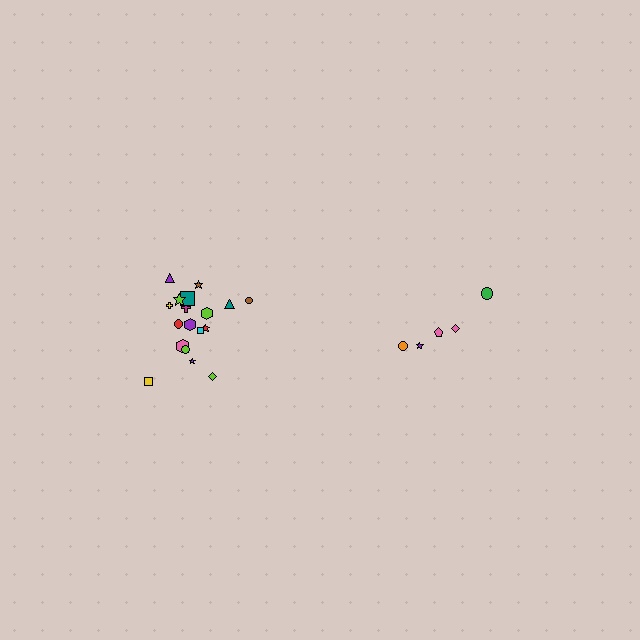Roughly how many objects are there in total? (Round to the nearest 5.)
Roughly 25 objects in total.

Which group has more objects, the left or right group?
The left group.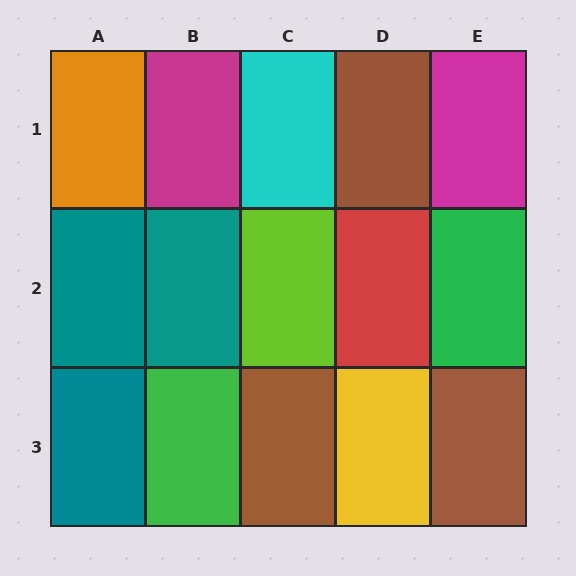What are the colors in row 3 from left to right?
Teal, green, brown, yellow, brown.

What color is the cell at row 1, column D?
Brown.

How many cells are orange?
1 cell is orange.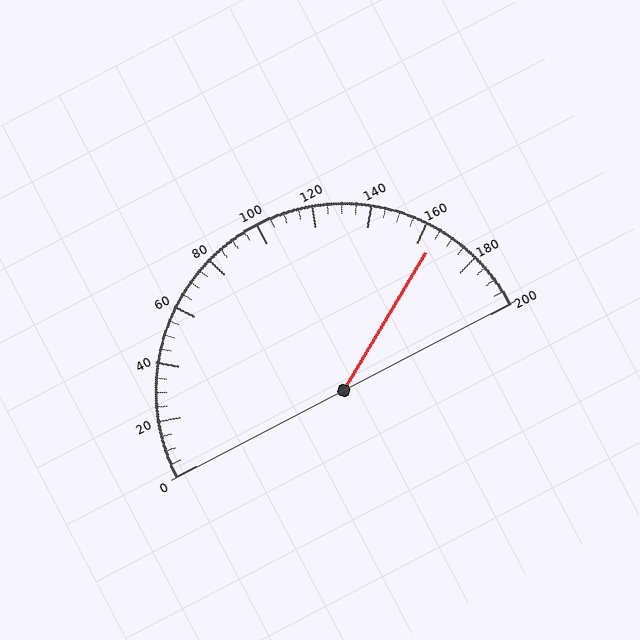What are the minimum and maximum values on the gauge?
The gauge ranges from 0 to 200.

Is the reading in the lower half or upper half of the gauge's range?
The reading is in the upper half of the range (0 to 200).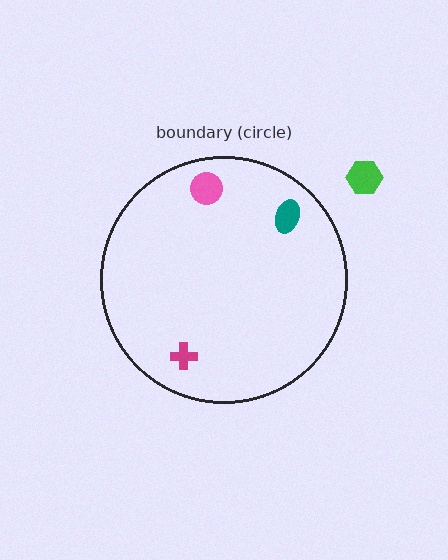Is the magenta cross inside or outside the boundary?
Inside.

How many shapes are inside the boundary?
3 inside, 1 outside.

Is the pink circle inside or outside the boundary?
Inside.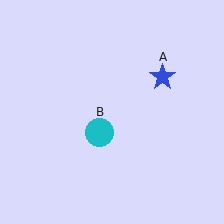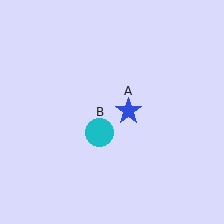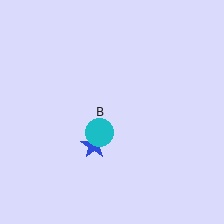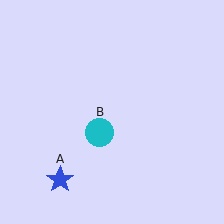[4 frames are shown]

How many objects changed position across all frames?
1 object changed position: blue star (object A).